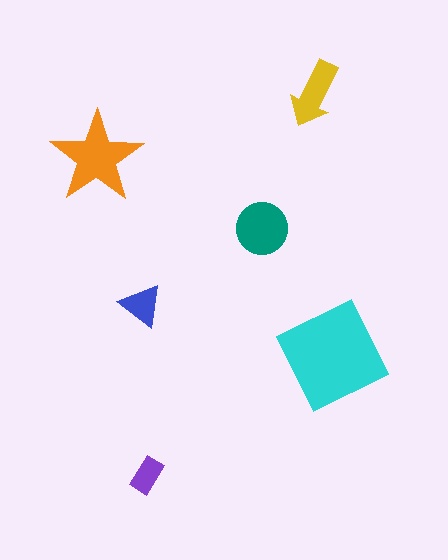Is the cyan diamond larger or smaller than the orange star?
Larger.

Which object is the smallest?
The purple rectangle.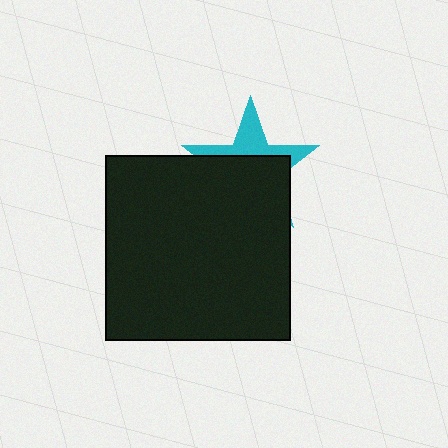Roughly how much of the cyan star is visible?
A small part of it is visible (roughly 36%).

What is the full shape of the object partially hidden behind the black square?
The partially hidden object is a cyan star.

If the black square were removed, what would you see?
You would see the complete cyan star.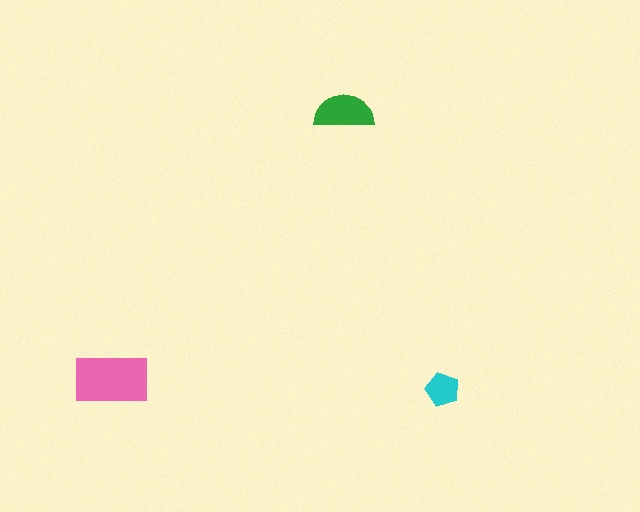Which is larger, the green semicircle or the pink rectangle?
The pink rectangle.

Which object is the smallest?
The cyan pentagon.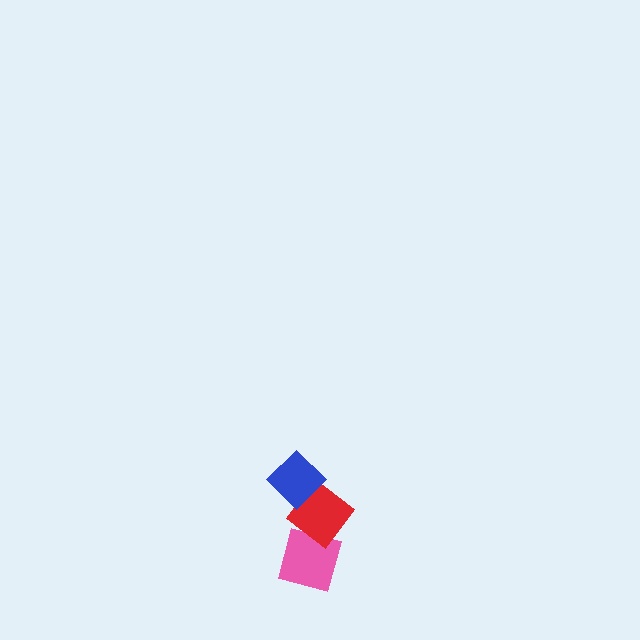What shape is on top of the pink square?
The red diamond is on top of the pink square.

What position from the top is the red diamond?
The red diamond is 2nd from the top.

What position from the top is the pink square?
The pink square is 3rd from the top.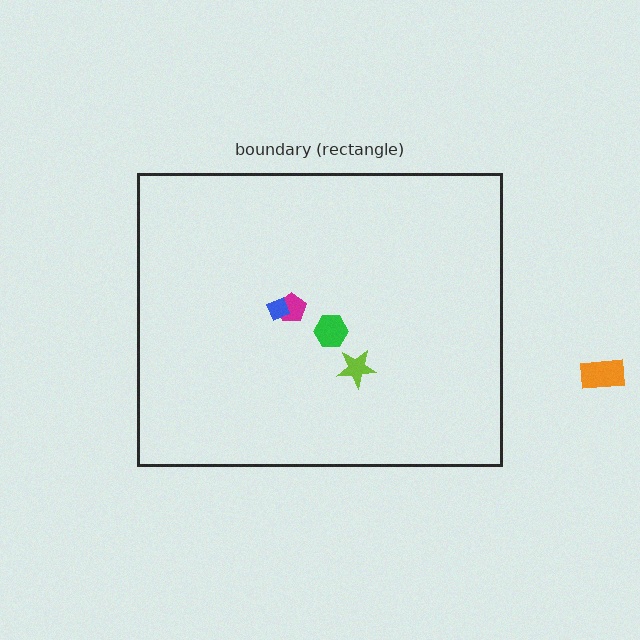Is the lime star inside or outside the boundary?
Inside.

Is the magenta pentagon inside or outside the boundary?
Inside.